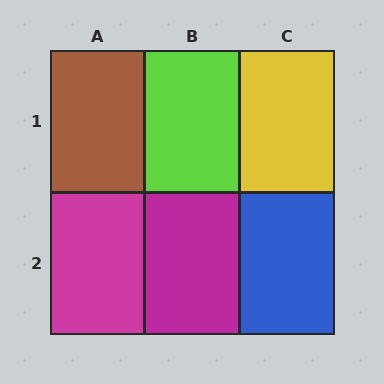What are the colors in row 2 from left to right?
Magenta, magenta, blue.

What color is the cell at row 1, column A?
Brown.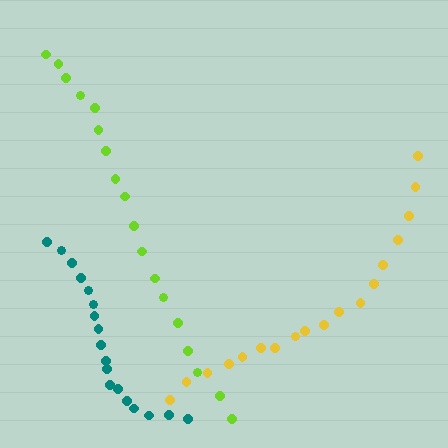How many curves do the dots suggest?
There are 3 distinct paths.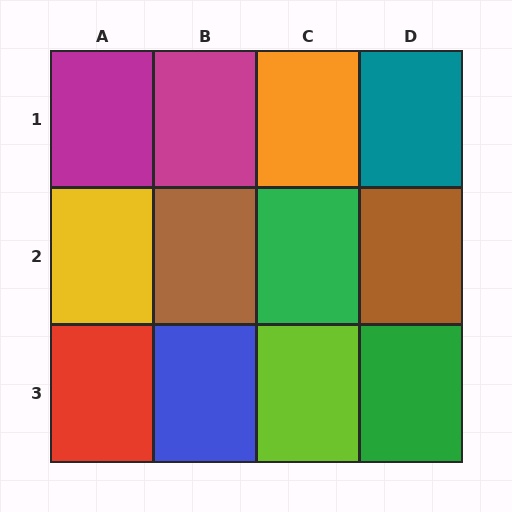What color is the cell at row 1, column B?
Magenta.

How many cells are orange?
1 cell is orange.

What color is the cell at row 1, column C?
Orange.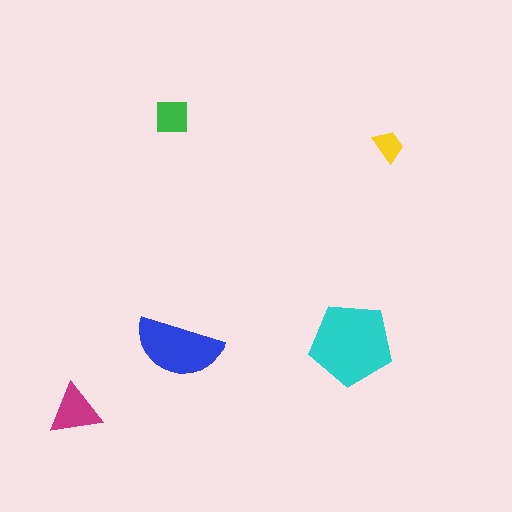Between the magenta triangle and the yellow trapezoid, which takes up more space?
The magenta triangle.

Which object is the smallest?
The yellow trapezoid.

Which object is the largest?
The cyan pentagon.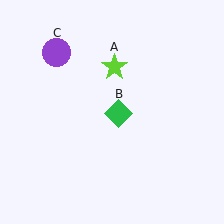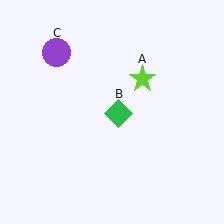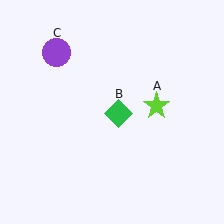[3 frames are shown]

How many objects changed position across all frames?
1 object changed position: lime star (object A).